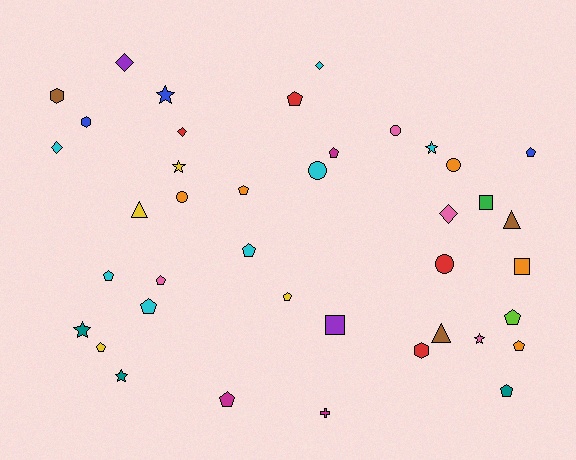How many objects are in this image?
There are 40 objects.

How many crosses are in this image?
There is 1 cross.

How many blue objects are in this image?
There are 3 blue objects.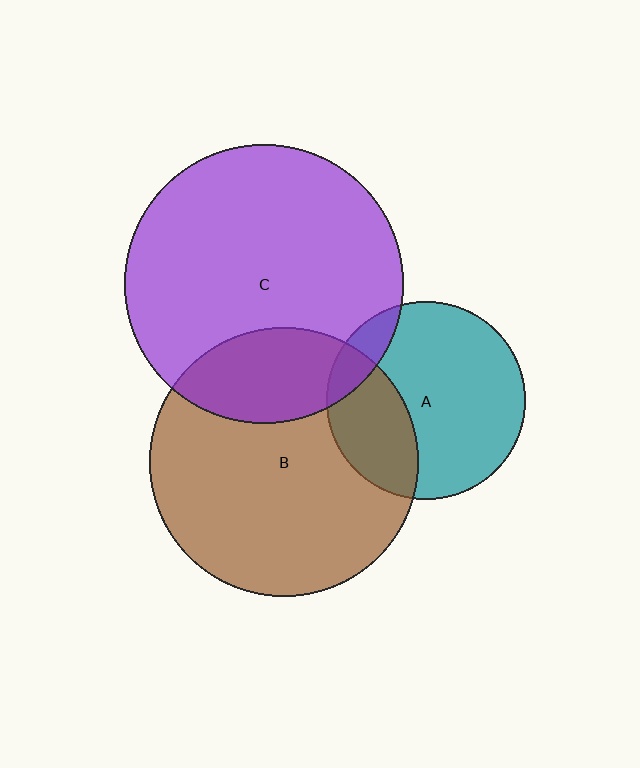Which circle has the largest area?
Circle C (purple).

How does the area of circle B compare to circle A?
Approximately 1.8 times.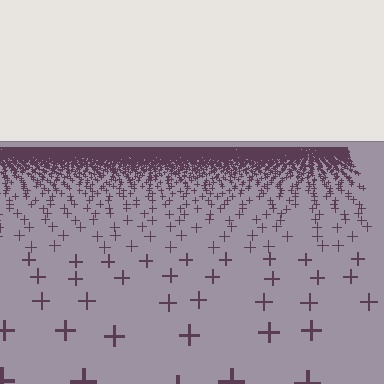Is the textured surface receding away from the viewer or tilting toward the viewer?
The surface is receding away from the viewer. Texture elements get smaller and denser toward the top.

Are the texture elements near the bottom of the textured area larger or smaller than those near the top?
Larger. Near the bottom, elements are closer to the viewer and appear at a bigger on-screen size.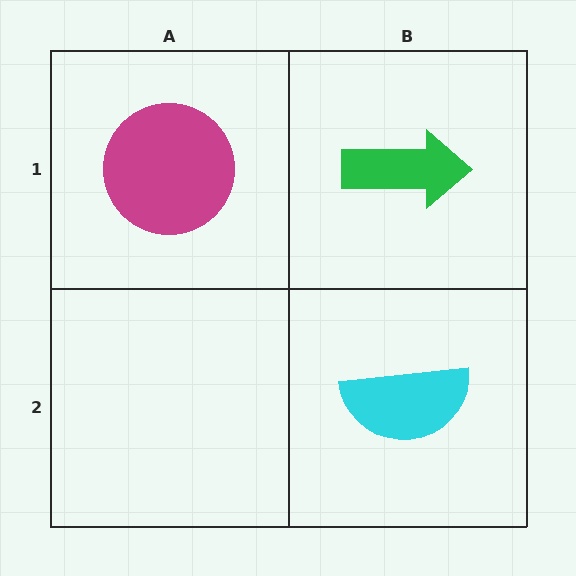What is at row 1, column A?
A magenta circle.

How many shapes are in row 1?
2 shapes.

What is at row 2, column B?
A cyan semicircle.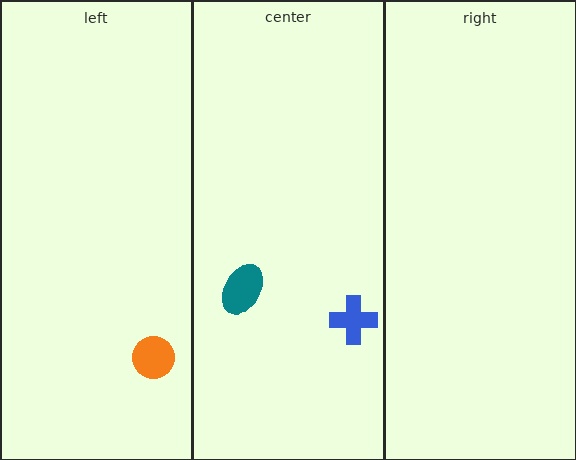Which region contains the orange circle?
The left region.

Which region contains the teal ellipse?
The center region.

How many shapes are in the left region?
1.